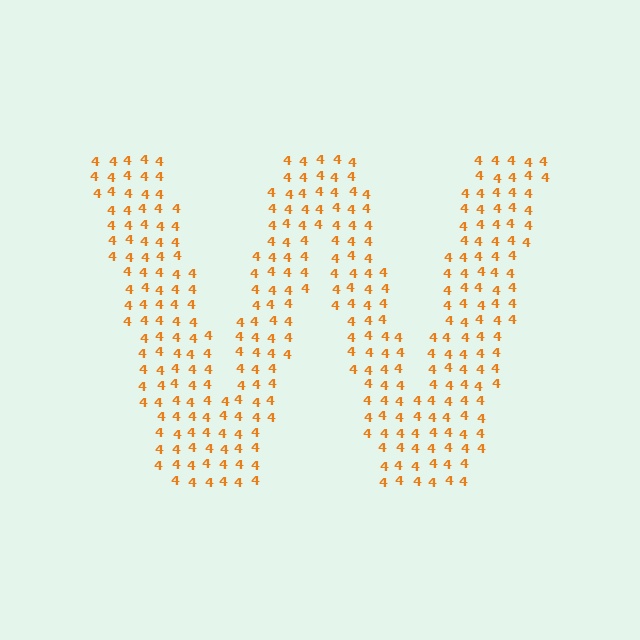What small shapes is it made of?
It is made of small digit 4's.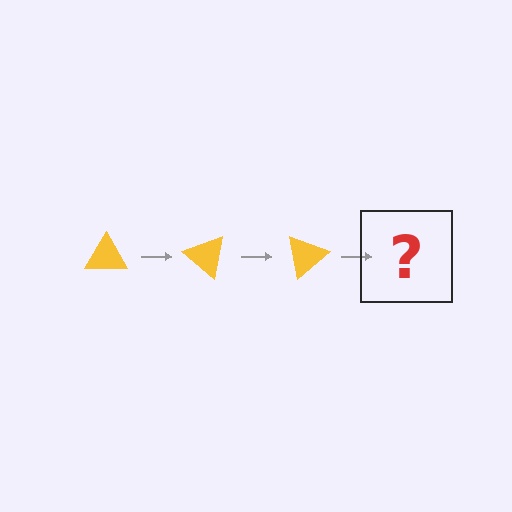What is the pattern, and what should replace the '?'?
The pattern is that the triangle rotates 40 degrees each step. The '?' should be a yellow triangle rotated 120 degrees.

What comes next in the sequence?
The next element should be a yellow triangle rotated 120 degrees.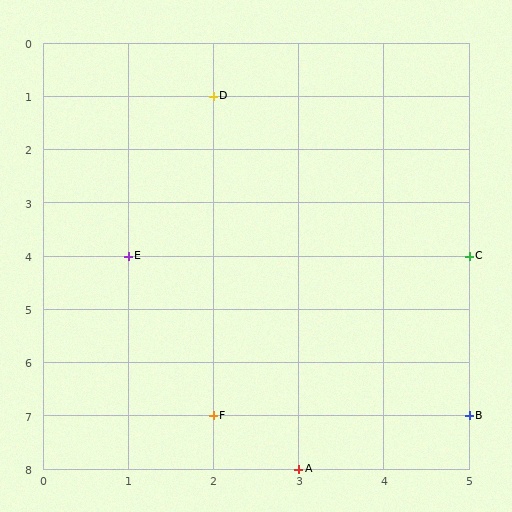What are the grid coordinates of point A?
Point A is at grid coordinates (3, 8).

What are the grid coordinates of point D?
Point D is at grid coordinates (2, 1).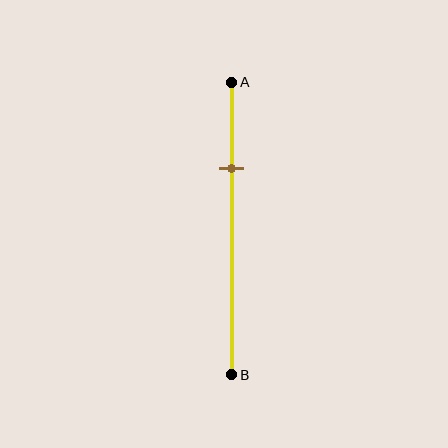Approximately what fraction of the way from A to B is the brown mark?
The brown mark is approximately 30% of the way from A to B.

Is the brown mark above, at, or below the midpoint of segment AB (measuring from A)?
The brown mark is above the midpoint of segment AB.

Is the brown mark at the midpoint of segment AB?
No, the mark is at about 30% from A, not at the 50% midpoint.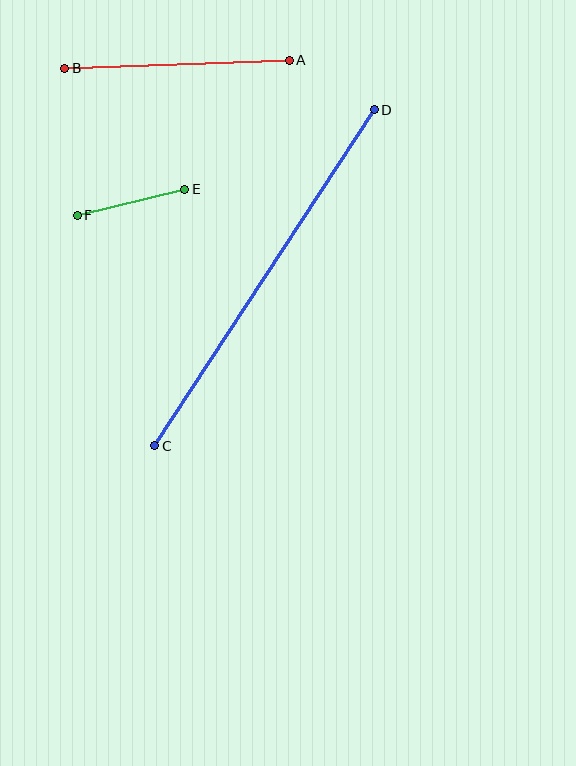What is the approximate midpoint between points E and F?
The midpoint is at approximately (131, 202) pixels.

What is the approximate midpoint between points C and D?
The midpoint is at approximately (264, 278) pixels.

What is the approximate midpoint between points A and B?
The midpoint is at approximately (177, 64) pixels.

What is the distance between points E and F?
The distance is approximately 111 pixels.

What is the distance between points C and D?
The distance is approximately 401 pixels.